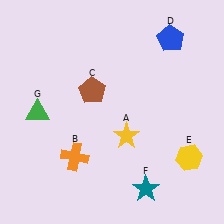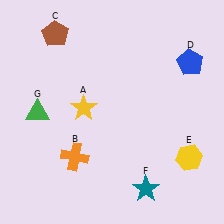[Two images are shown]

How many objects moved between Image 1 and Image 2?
3 objects moved between the two images.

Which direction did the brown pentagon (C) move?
The brown pentagon (C) moved up.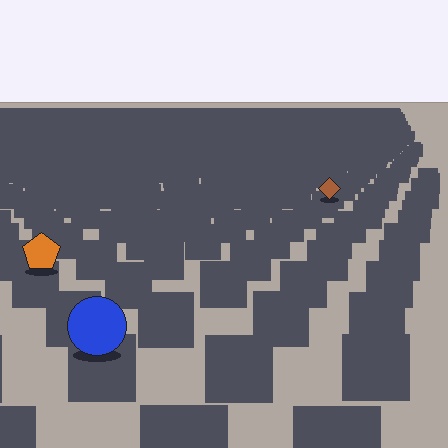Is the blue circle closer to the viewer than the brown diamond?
Yes. The blue circle is closer — you can tell from the texture gradient: the ground texture is coarser near it.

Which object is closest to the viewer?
The blue circle is closest. The texture marks near it are larger and more spread out.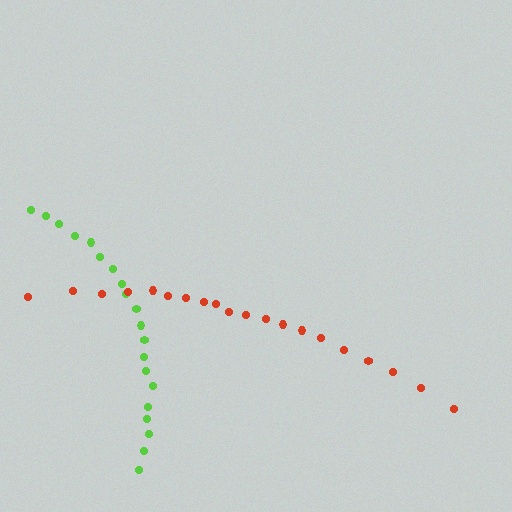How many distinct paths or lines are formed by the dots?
There are 2 distinct paths.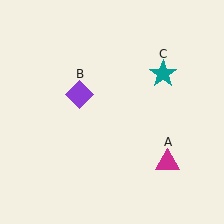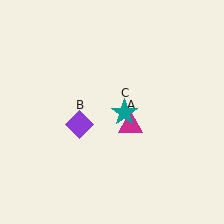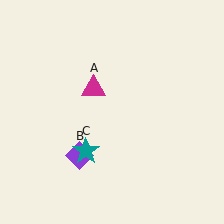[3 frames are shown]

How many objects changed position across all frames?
3 objects changed position: magenta triangle (object A), purple diamond (object B), teal star (object C).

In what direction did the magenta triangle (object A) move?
The magenta triangle (object A) moved up and to the left.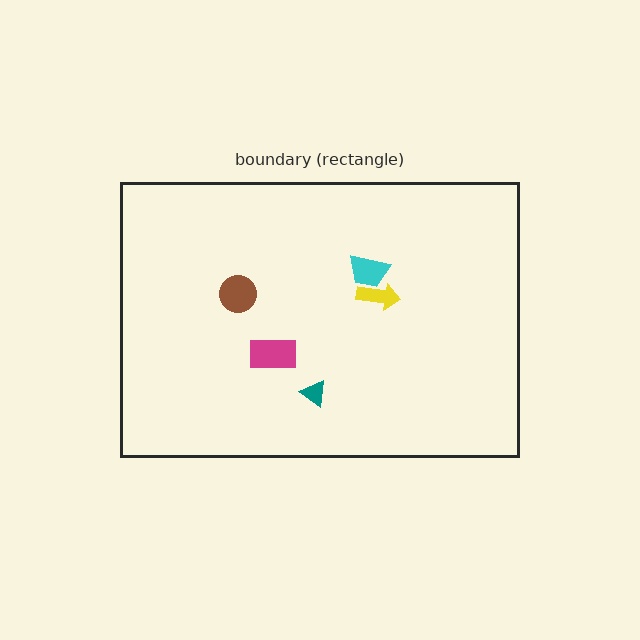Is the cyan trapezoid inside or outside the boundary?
Inside.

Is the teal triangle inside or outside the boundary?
Inside.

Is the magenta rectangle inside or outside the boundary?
Inside.